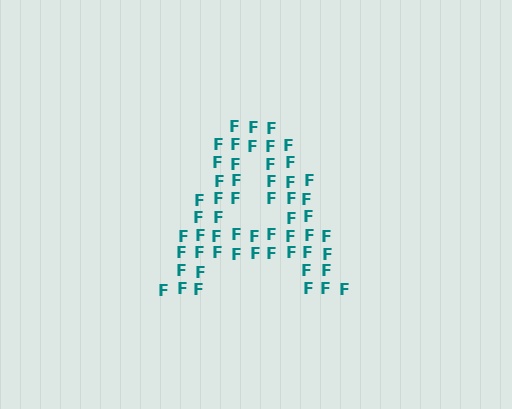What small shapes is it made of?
It is made of small letter F's.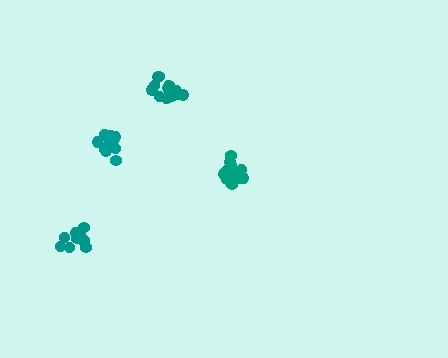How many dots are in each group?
Group 1: 12 dots, Group 2: 13 dots, Group 3: 14 dots, Group 4: 14 dots (53 total).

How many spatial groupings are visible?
There are 4 spatial groupings.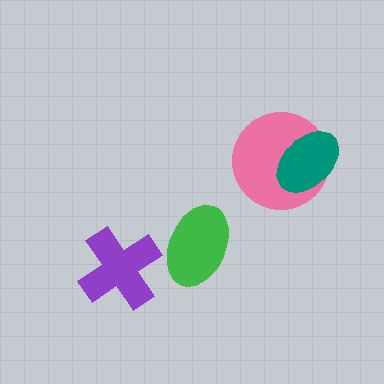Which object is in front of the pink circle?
The teal ellipse is in front of the pink circle.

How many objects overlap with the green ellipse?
0 objects overlap with the green ellipse.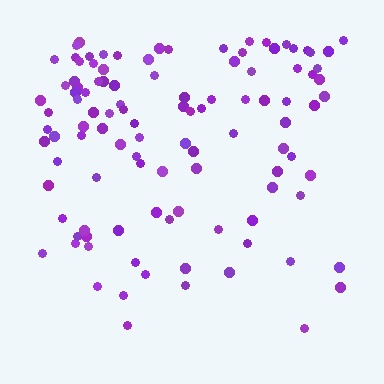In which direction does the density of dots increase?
From bottom to top, with the top side densest.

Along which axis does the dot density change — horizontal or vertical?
Vertical.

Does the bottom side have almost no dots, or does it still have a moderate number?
Still a moderate number, just noticeably fewer than the top.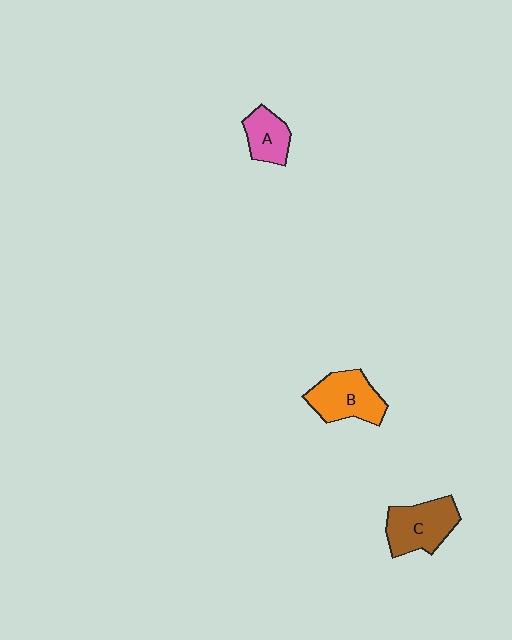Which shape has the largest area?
Shape C (brown).